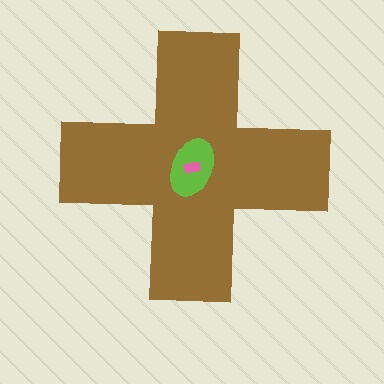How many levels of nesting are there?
3.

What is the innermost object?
The pink rectangle.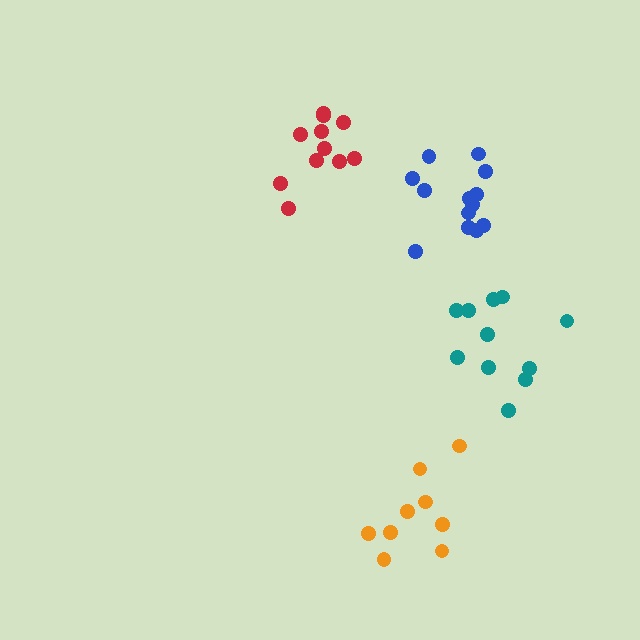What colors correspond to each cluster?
The clusters are colored: blue, teal, red, orange.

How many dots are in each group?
Group 1: 13 dots, Group 2: 11 dots, Group 3: 11 dots, Group 4: 9 dots (44 total).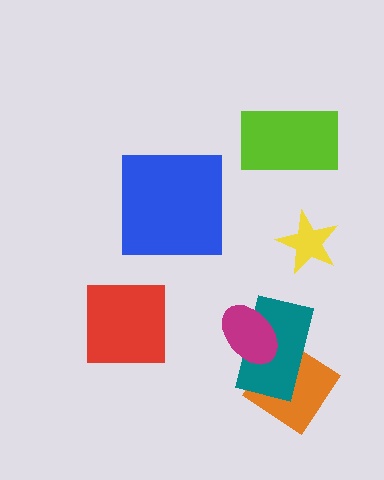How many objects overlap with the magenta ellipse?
1 object overlaps with the magenta ellipse.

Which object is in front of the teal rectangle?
The magenta ellipse is in front of the teal rectangle.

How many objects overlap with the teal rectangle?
2 objects overlap with the teal rectangle.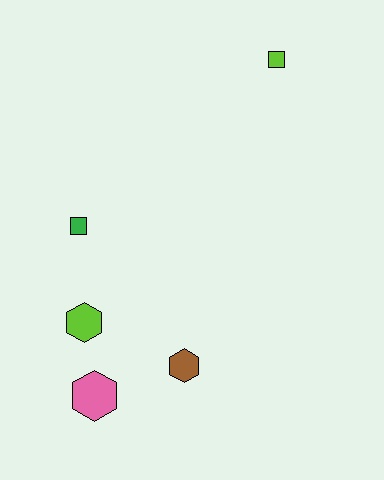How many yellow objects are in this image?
There are no yellow objects.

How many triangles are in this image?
There are no triangles.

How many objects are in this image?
There are 5 objects.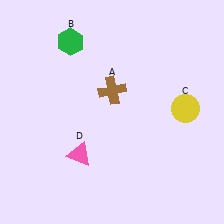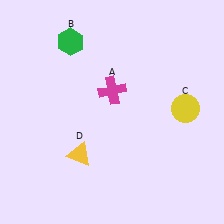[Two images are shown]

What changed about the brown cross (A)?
In Image 1, A is brown. In Image 2, it changed to magenta.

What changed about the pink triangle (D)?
In Image 1, D is pink. In Image 2, it changed to yellow.